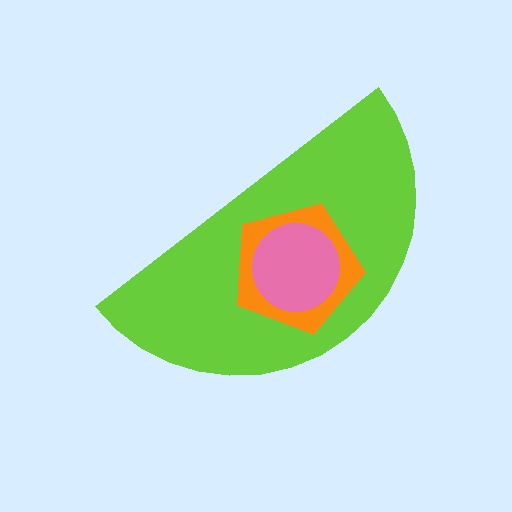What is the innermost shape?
The pink circle.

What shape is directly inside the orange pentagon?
The pink circle.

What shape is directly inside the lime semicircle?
The orange pentagon.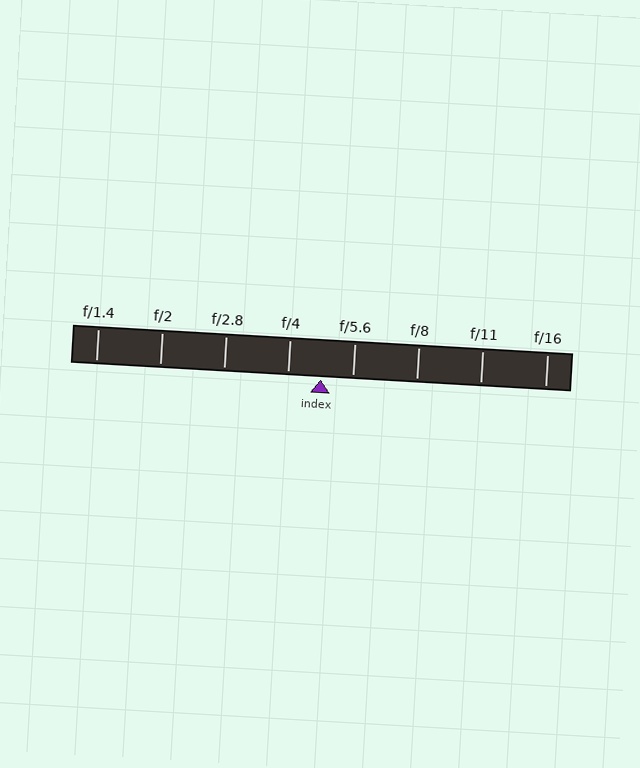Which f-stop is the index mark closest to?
The index mark is closest to f/5.6.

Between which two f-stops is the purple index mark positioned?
The index mark is between f/4 and f/5.6.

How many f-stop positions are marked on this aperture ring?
There are 8 f-stop positions marked.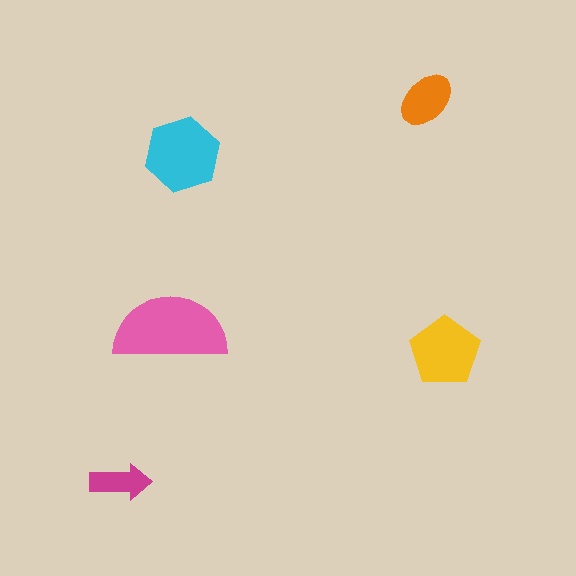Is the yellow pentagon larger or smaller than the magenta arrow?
Larger.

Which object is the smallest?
The magenta arrow.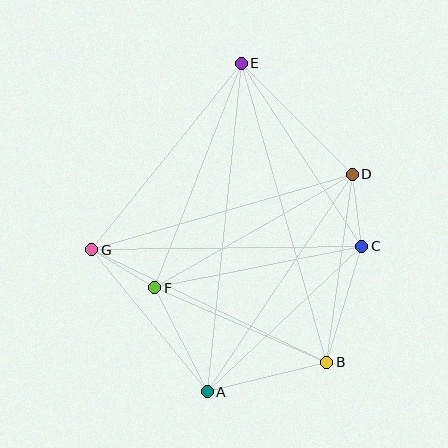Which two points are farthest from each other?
Points A and E are farthest from each other.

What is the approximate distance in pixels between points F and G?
The distance between F and G is approximately 74 pixels.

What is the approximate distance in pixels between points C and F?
The distance between C and F is approximately 211 pixels.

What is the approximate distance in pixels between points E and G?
The distance between E and G is approximately 239 pixels.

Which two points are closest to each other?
Points C and D are closest to each other.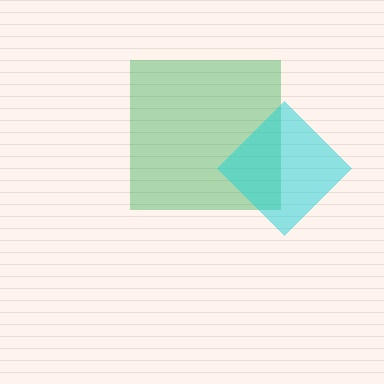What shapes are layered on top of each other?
The layered shapes are: a green square, a cyan diamond.